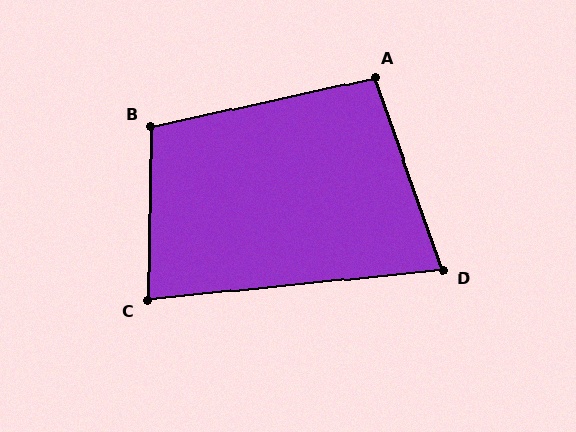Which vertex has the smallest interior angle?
D, at approximately 77 degrees.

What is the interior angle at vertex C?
Approximately 83 degrees (acute).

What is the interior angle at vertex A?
Approximately 97 degrees (obtuse).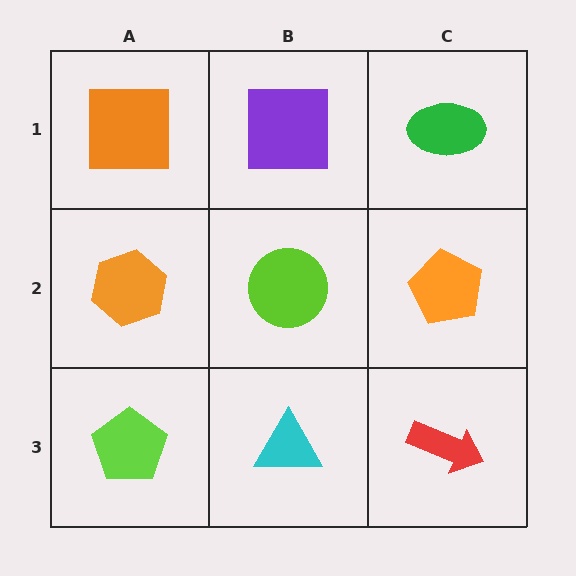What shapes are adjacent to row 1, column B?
A lime circle (row 2, column B), an orange square (row 1, column A), a green ellipse (row 1, column C).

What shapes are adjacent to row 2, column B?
A purple square (row 1, column B), a cyan triangle (row 3, column B), an orange hexagon (row 2, column A), an orange pentagon (row 2, column C).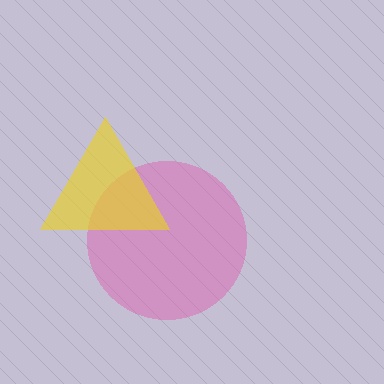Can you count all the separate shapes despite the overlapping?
Yes, there are 2 separate shapes.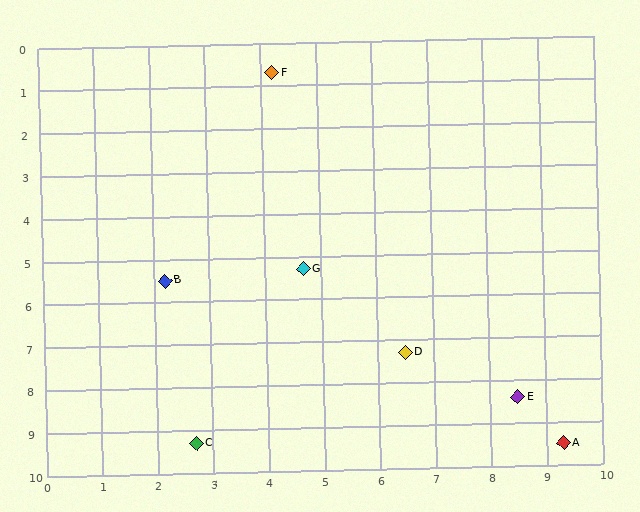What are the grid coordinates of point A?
Point A is at approximately (9.3, 9.5).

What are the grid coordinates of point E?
Point E is at approximately (8.5, 8.4).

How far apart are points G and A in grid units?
Points G and A are about 6.2 grid units apart.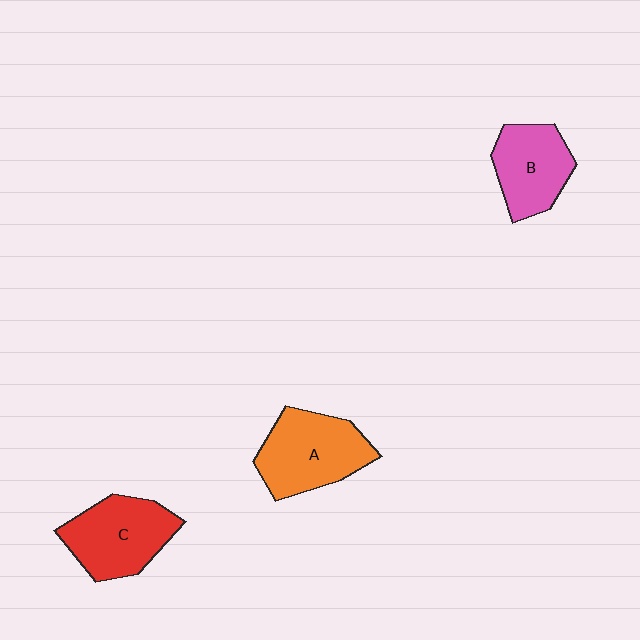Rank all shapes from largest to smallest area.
From largest to smallest: A (orange), C (red), B (pink).